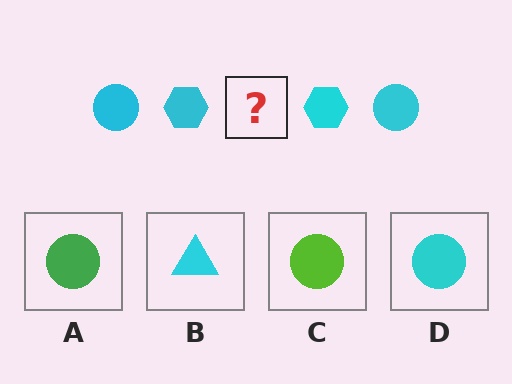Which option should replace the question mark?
Option D.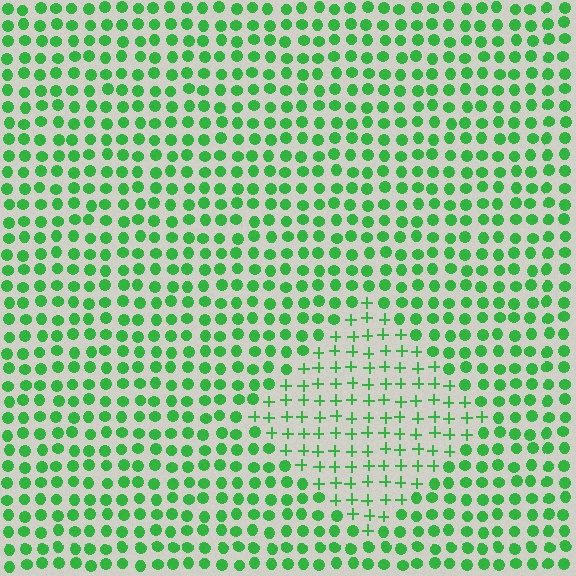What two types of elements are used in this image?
The image uses plus signs inside the diamond region and circles outside it.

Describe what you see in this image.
The image is filled with small green elements arranged in a uniform grid. A diamond-shaped region contains plus signs, while the surrounding area contains circles. The boundary is defined purely by the change in element shape.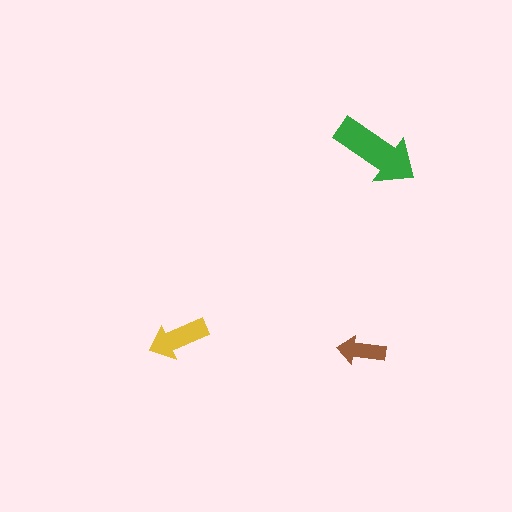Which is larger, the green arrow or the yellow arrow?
The green one.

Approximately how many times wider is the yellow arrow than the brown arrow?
About 1.5 times wider.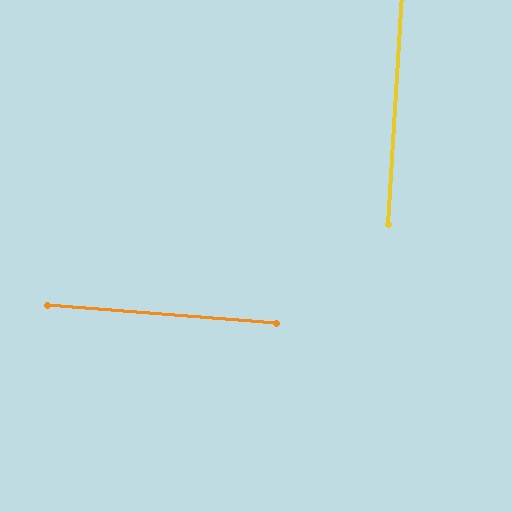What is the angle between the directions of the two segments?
Approximately 89 degrees.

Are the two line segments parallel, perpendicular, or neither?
Perpendicular — they meet at approximately 89°.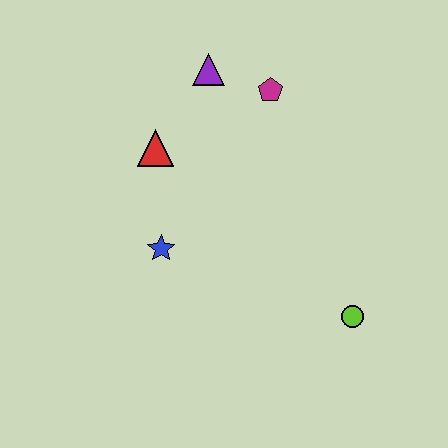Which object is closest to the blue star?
The red triangle is closest to the blue star.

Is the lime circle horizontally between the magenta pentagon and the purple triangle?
No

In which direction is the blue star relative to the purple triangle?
The blue star is below the purple triangle.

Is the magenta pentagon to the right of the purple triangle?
Yes